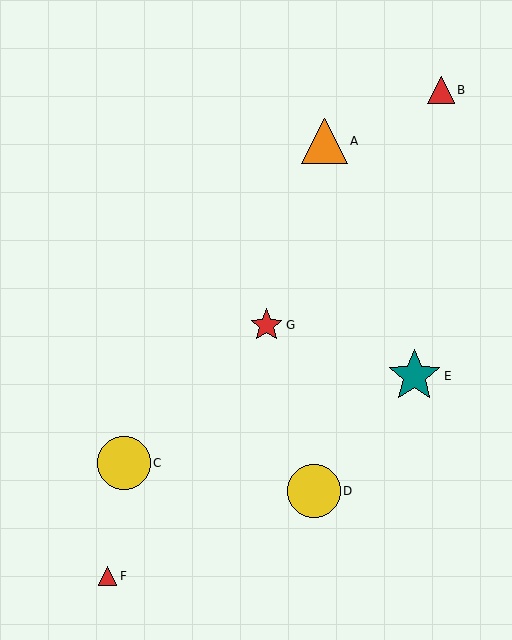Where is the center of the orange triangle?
The center of the orange triangle is at (325, 141).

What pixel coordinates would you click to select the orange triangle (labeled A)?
Click at (325, 141) to select the orange triangle A.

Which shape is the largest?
The teal star (labeled E) is the largest.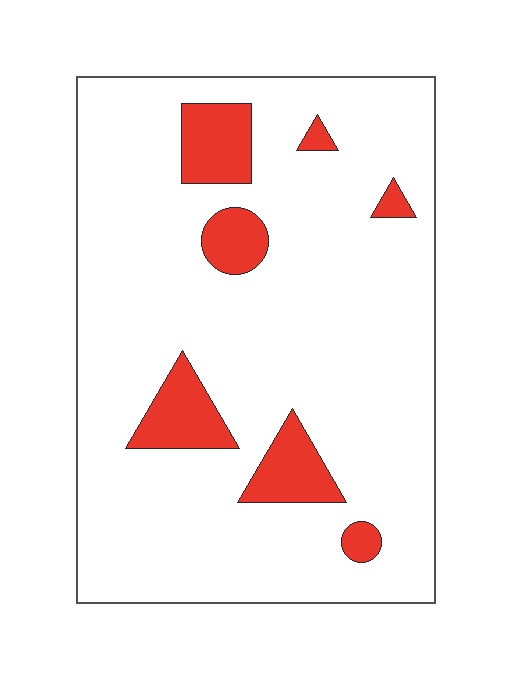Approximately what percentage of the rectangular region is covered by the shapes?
Approximately 10%.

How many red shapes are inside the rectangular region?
7.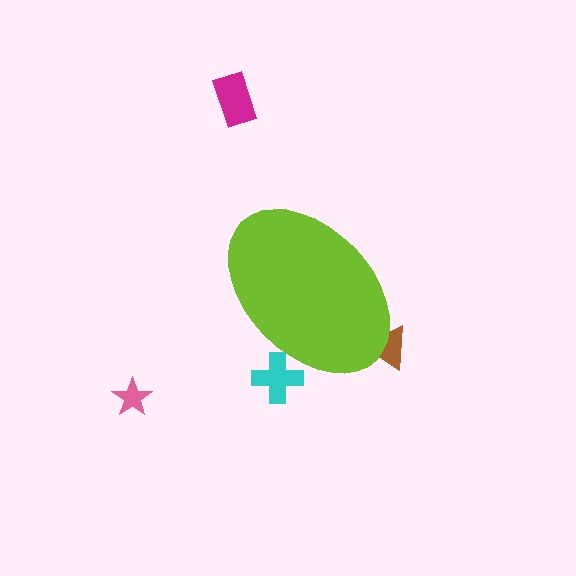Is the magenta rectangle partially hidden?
No, the magenta rectangle is fully visible.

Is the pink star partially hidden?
No, the pink star is fully visible.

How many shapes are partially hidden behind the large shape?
2 shapes are partially hidden.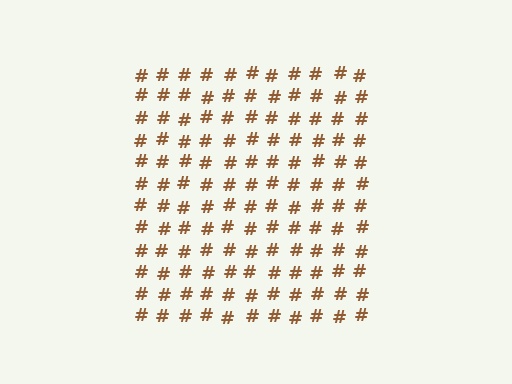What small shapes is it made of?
It is made of small hash symbols.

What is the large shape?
The large shape is a square.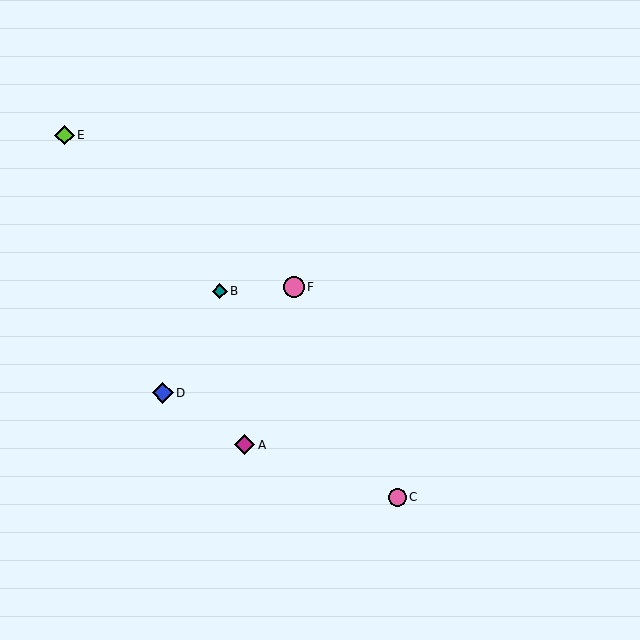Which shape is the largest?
The pink circle (labeled F) is the largest.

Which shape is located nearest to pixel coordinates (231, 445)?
The magenta diamond (labeled A) at (245, 445) is nearest to that location.